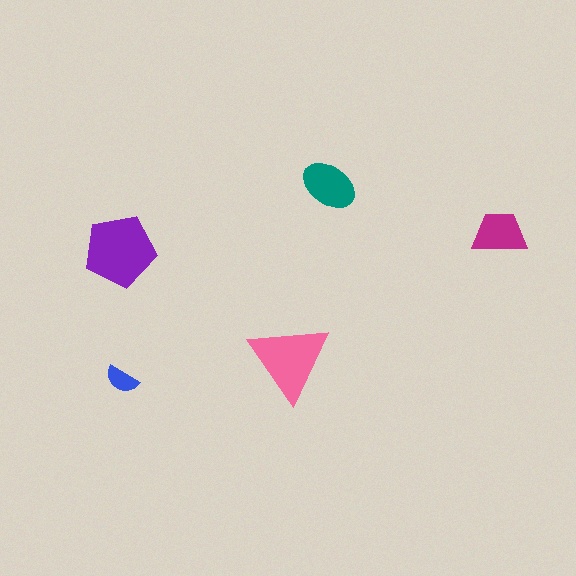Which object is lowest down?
The blue semicircle is bottommost.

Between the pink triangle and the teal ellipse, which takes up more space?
The pink triangle.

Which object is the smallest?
The blue semicircle.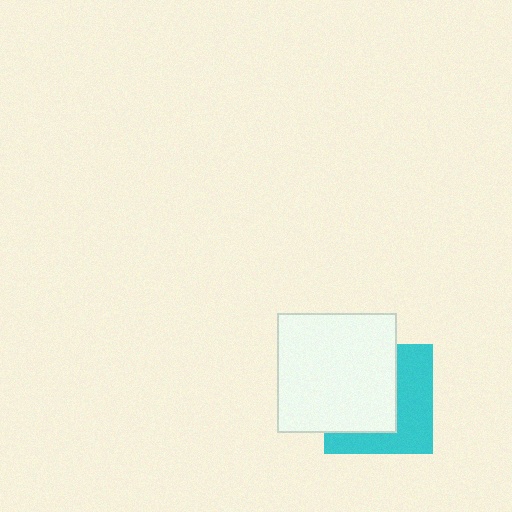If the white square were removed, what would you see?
You would see the complete cyan square.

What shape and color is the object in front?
The object in front is a white square.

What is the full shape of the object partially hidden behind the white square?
The partially hidden object is a cyan square.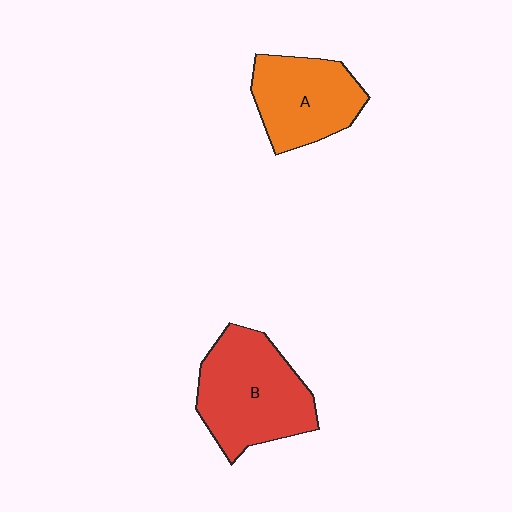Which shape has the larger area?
Shape B (red).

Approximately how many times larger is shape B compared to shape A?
Approximately 1.3 times.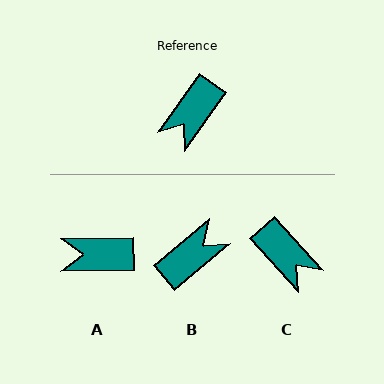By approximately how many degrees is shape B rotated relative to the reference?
Approximately 165 degrees counter-clockwise.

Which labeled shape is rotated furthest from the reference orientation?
B, about 165 degrees away.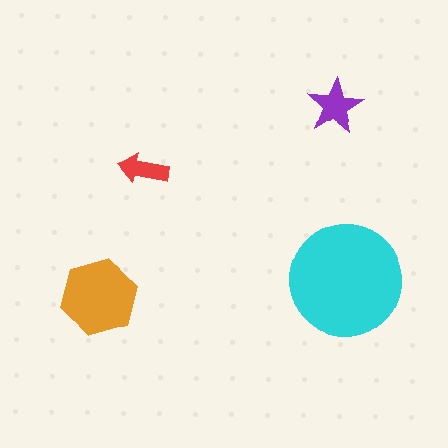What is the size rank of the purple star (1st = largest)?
3rd.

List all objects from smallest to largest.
The red arrow, the purple star, the orange hexagon, the cyan circle.